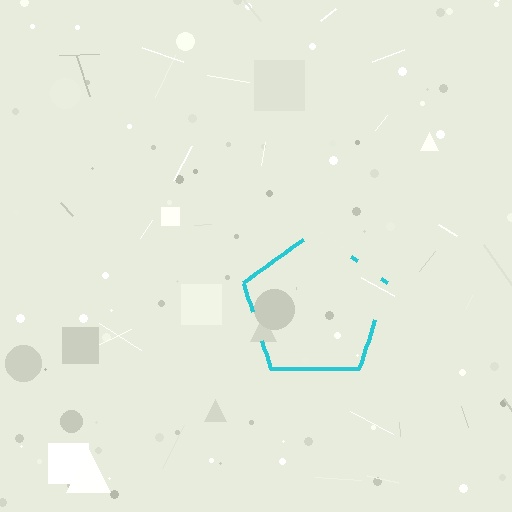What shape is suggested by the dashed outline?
The dashed outline suggests a pentagon.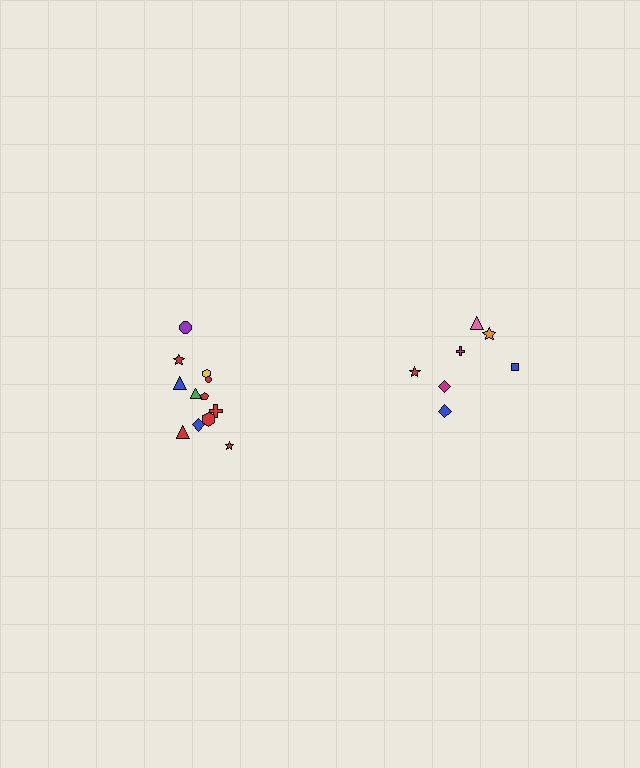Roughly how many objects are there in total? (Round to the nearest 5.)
Roughly 20 objects in total.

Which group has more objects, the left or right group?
The left group.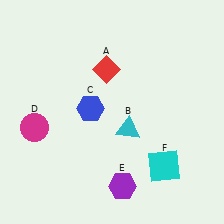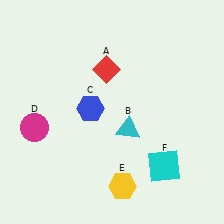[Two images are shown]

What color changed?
The hexagon (E) changed from purple in Image 1 to yellow in Image 2.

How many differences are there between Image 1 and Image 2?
There is 1 difference between the two images.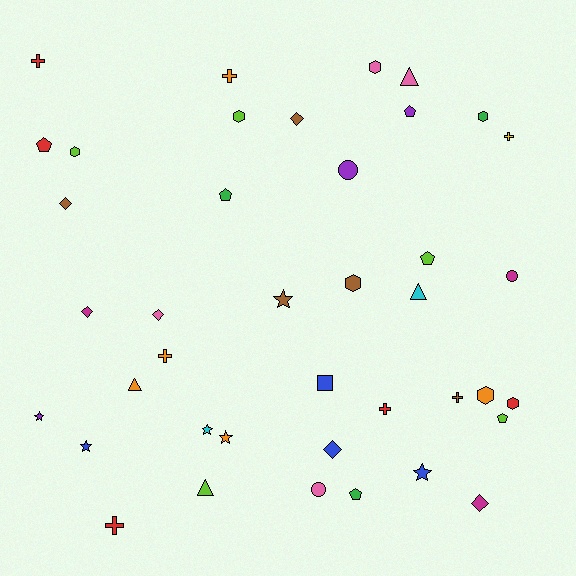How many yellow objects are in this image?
There is 1 yellow object.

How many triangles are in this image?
There are 4 triangles.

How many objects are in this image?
There are 40 objects.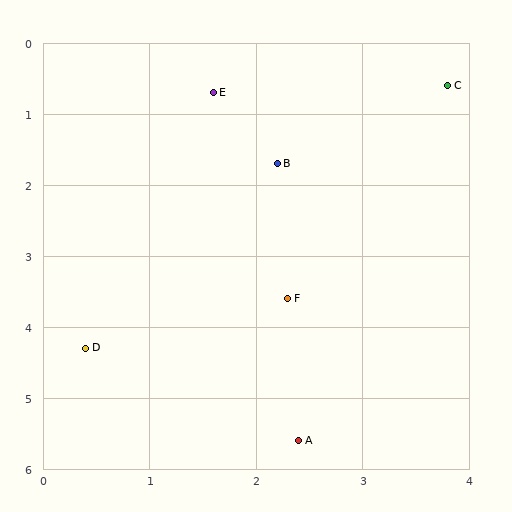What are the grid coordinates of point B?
Point B is at approximately (2.2, 1.7).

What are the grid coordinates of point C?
Point C is at approximately (3.8, 0.6).